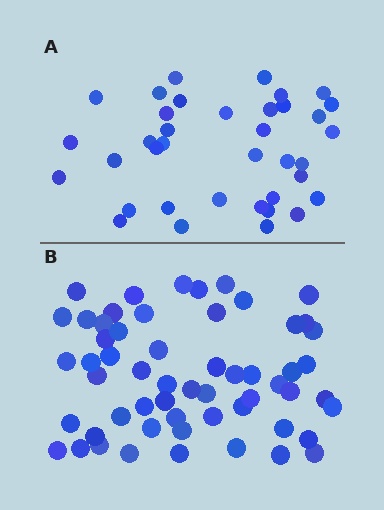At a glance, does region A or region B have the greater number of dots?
Region B (the bottom region) has more dots.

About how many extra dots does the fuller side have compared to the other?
Region B has approximately 20 more dots than region A.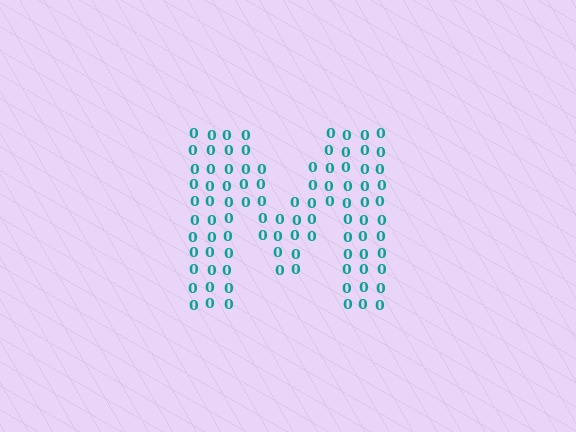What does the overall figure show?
The overall figure shows the letter M.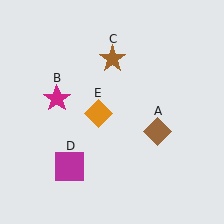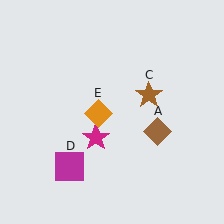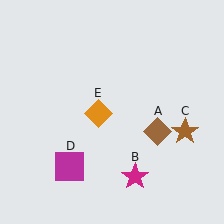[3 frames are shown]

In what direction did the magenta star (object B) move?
The magenta star (object B) moved down and to the right.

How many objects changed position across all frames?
2 objects changed position: magenta star (object B), brown star (object C).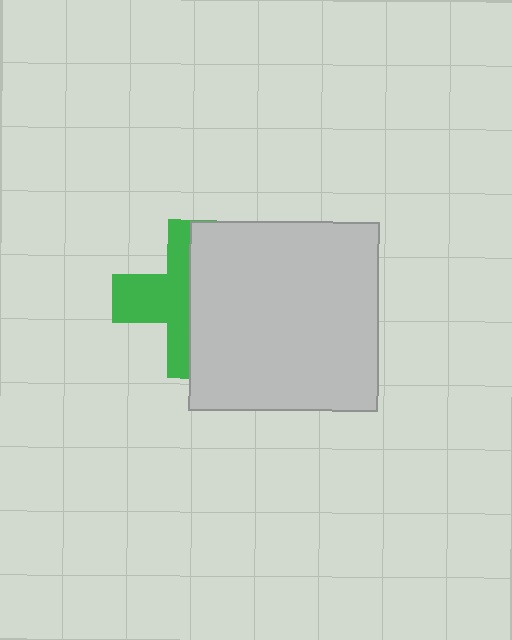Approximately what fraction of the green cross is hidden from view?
Roughly 52% of the green cross is hidden behind the light gray square.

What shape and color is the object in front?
The object in front is a light gray square.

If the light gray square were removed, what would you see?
You would see the complete green cross.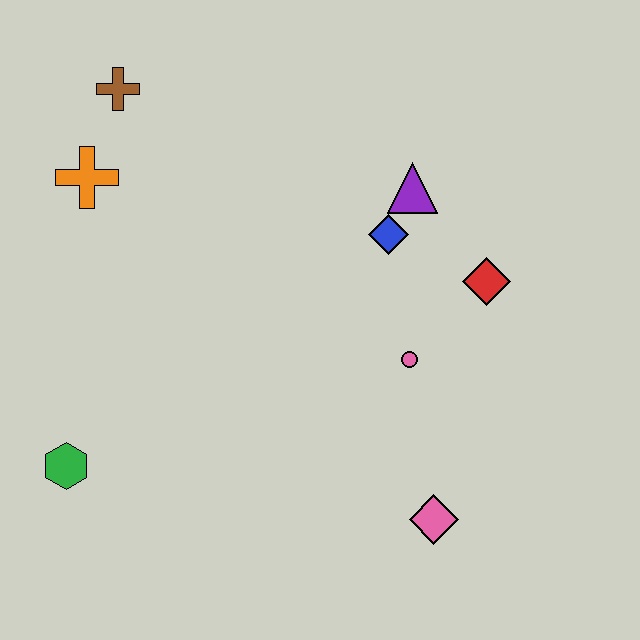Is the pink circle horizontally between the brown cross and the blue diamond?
No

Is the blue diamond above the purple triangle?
No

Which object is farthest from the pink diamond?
The brown cross is farthest from the pink diamond.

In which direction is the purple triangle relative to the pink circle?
The purple triangle is above the pink circle.